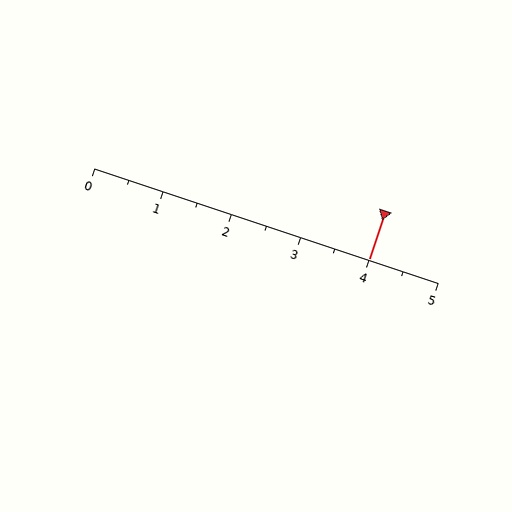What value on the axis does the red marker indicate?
The marker indicates approximately 4.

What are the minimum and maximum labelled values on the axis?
The axis runs from 0 to 5.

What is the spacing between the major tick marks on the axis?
The major ticks are spaced 1 apart.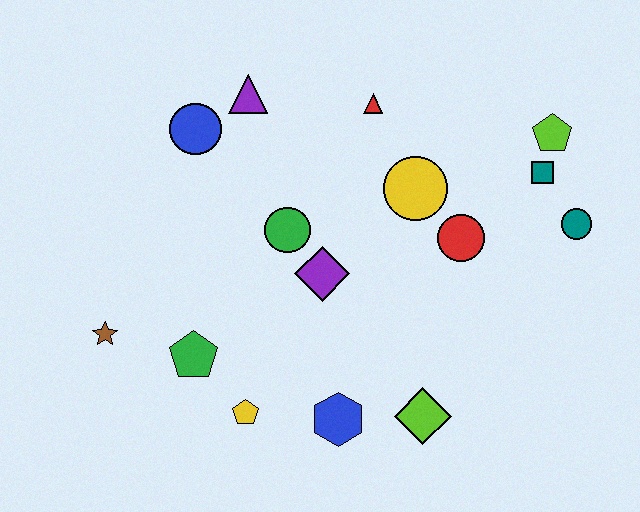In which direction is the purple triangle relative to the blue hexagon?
The purple triangle is above the blue hexagon.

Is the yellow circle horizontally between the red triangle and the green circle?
No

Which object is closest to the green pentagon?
The yellow pentagon is closest to the green pentagon.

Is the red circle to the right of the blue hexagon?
Yes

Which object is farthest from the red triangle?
The brown star is farthest from the red triangle.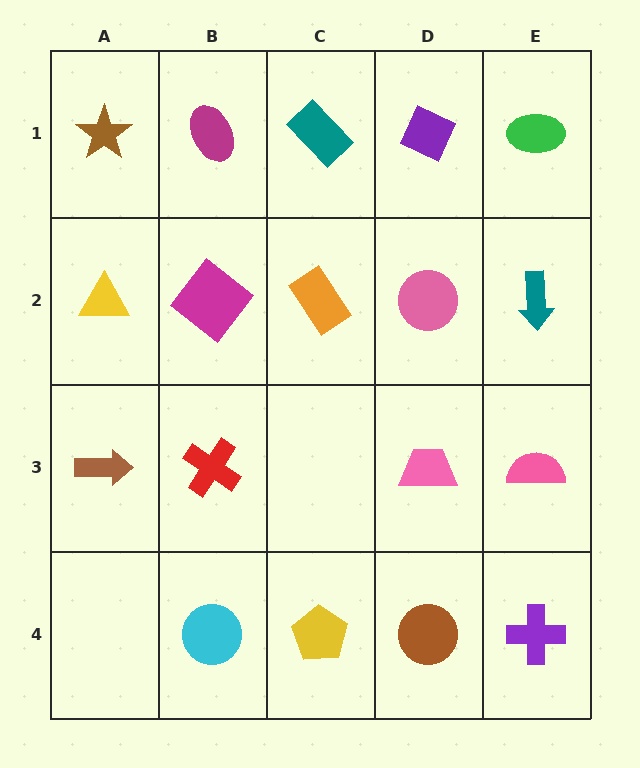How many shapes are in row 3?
4 shapes.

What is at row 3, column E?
A pink semicircle.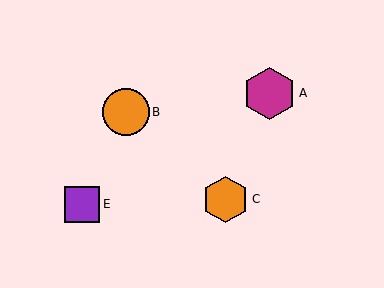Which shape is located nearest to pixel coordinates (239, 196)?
The orange hexagon (labeled C) at (226, 199) is nearest to that location.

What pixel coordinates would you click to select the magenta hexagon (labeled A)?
Click at (270, 93) to select the magenta hexagon A.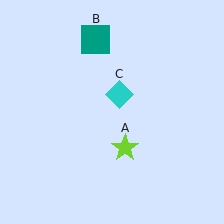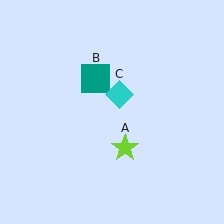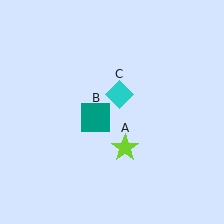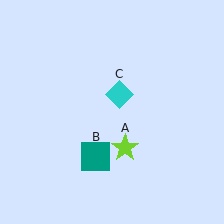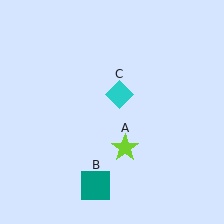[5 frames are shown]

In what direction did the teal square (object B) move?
The teal square (object B) moved down.